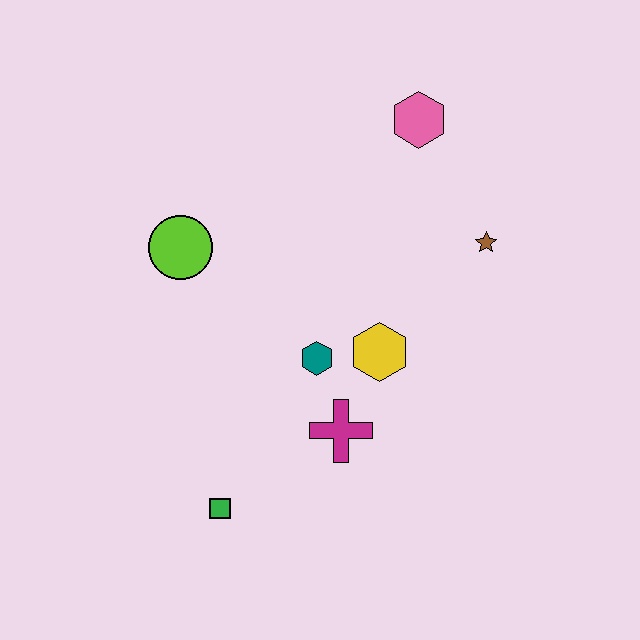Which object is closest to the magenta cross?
The teal hexagon is closest to the magenta cross.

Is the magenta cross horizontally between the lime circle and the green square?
No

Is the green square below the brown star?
Yes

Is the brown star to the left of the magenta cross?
No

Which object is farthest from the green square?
The pink hexagon is farthest from the green square.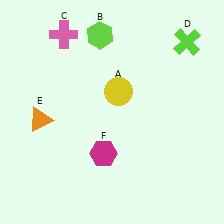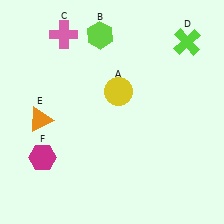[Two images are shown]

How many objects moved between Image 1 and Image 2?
1 object moved between the two images.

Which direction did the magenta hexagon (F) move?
The magenta hexagon (F) moved left.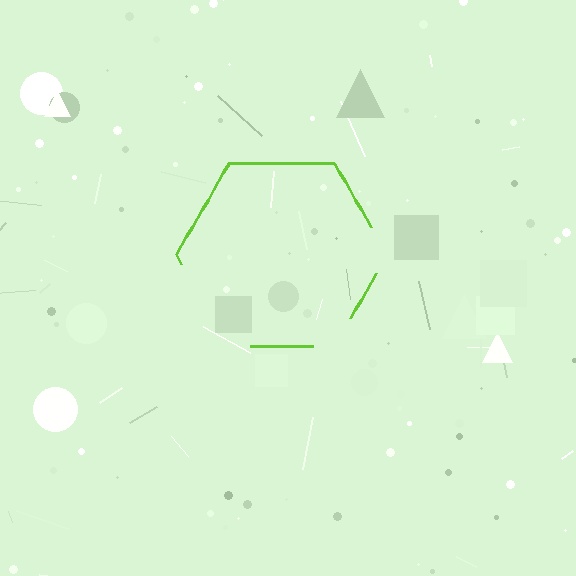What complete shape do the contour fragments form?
The contour fragments form a hexagon.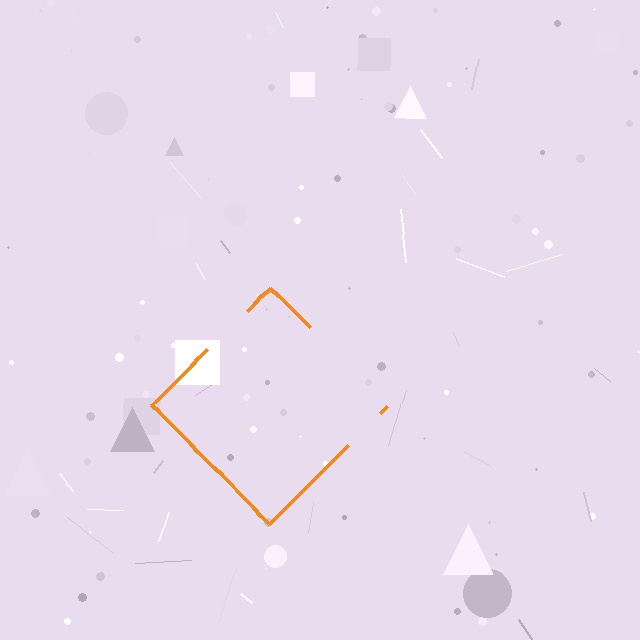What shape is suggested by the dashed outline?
The dashed outline suggests a diamond.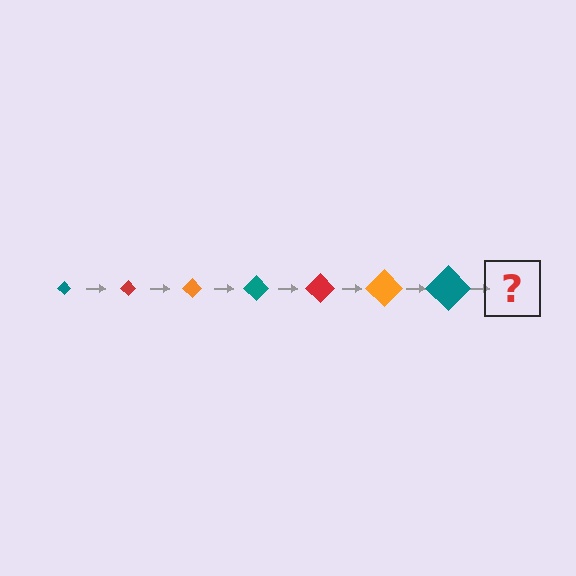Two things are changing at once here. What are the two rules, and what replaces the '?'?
The two rules are that the diamond grows larger each step and the color cycles through teal, red, and orange. The '?' should be a red diamond, larger than the previous one.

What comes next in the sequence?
The next element should be a red diamond, larger than the previous one.